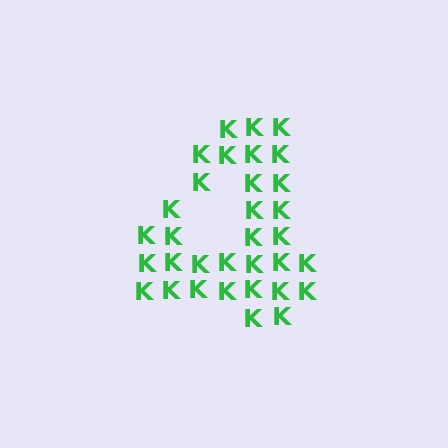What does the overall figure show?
The overall figure shows the digit 4.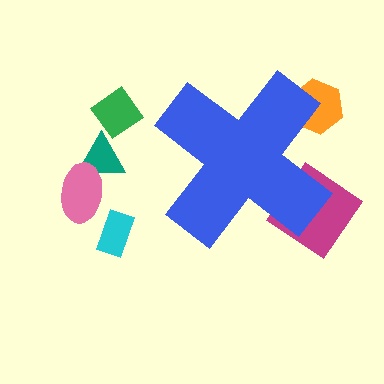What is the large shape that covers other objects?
A blue cross.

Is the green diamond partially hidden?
No, the green diamond is fully visible.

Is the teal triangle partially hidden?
No, the teal triangle is fully visible.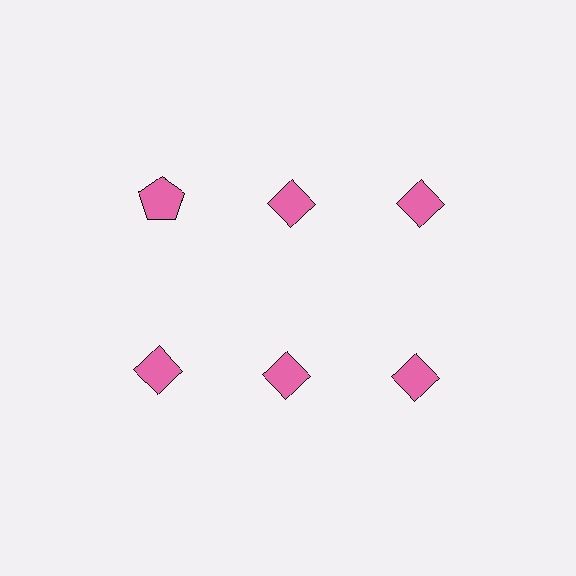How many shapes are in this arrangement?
There are 6 shapes arranged in a grid pattern.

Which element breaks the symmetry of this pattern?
The pink pentagon in the top row, leftmost column breaks the symmetry. All other shapes are pink diamonds.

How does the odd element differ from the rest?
It has a different shape: pentagon instead of diamond.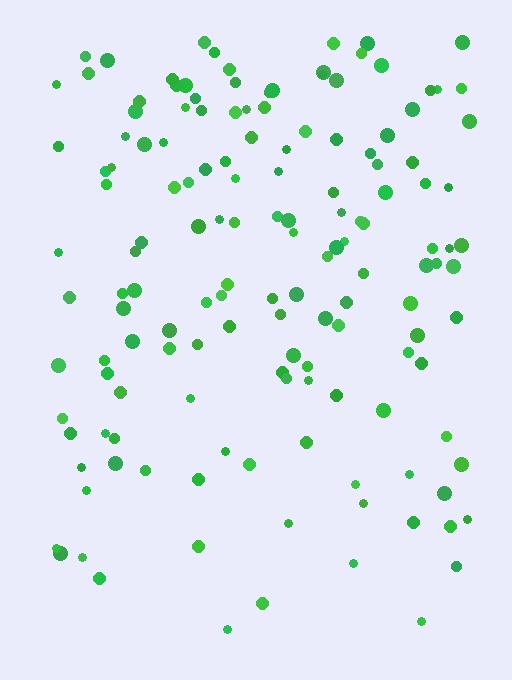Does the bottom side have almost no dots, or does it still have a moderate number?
Still a moderate number, just noticeably fewer than the top.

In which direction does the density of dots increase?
From bottom to top, with the top side densest.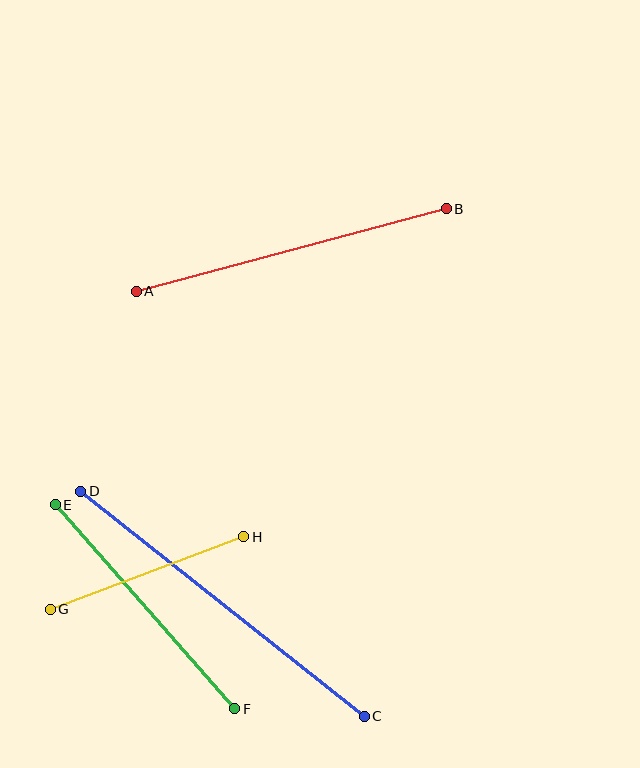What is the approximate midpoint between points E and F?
The midpoint is at approximately (145, 607) pixels.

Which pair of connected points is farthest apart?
Points C and D are farthest apart.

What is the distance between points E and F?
The distance is approximately 272 pixels.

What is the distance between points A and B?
The distance is approximately 320 pixels.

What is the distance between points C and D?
The distance is approximately 362 pixels.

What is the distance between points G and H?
The distance is approximately 206 pixels.